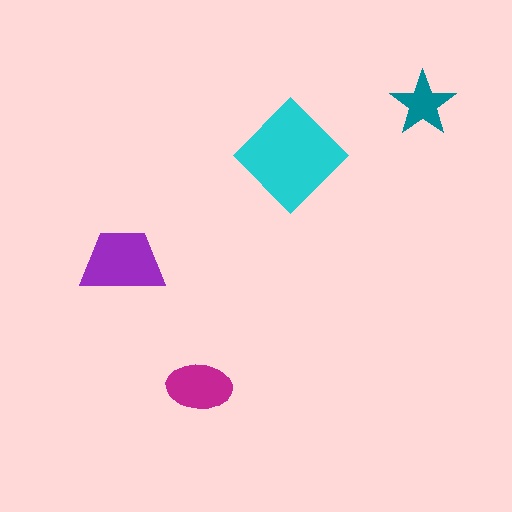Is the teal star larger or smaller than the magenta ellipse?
Smaller.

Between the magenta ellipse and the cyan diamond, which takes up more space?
The cyan diamond.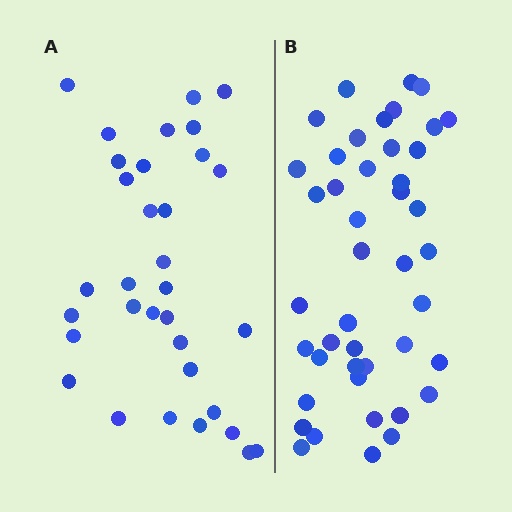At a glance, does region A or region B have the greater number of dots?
Region B (the right region) has more dots.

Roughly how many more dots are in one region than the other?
Region B has roughly 12 or so more dots than region A.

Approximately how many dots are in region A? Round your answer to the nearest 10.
About 30 dots. (The exact count is 33, which rounds to 30.)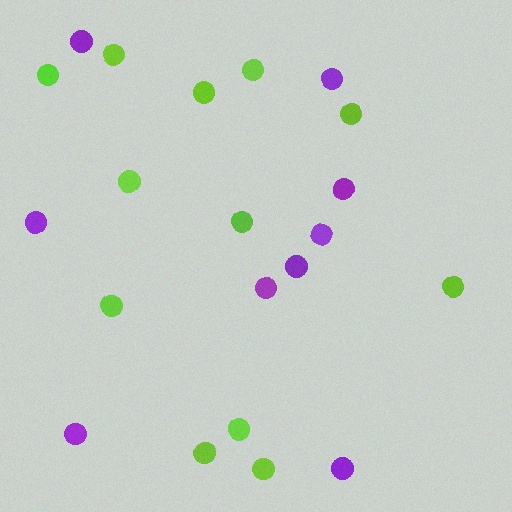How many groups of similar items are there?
There are 2 groups: one group of purple circles (9) and one group of lime circles (12).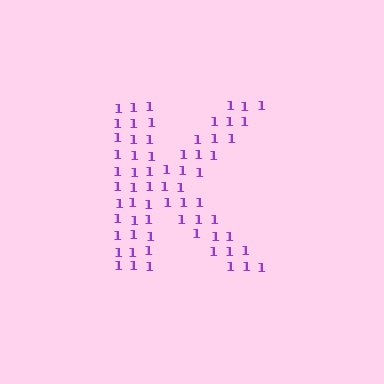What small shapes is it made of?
It is made of small digit 1's.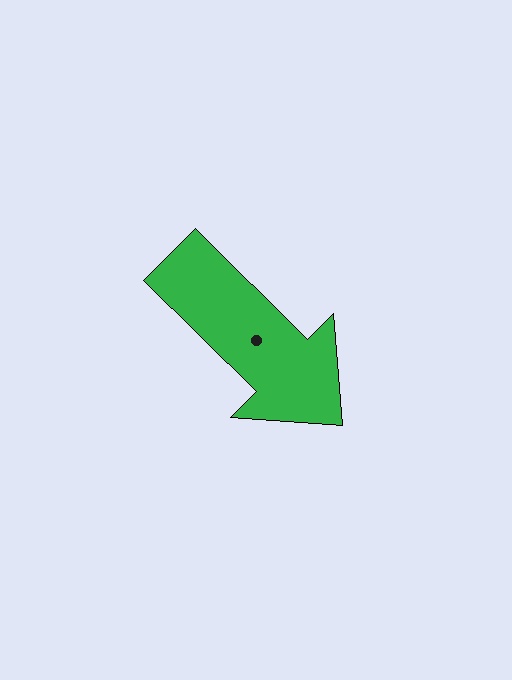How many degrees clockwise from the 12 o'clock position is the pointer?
Approximately 135 degrees.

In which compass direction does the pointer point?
Southeast.